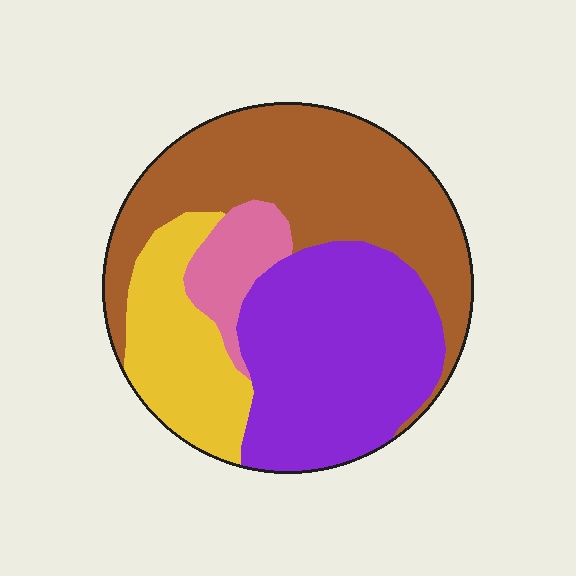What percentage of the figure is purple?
Purple covers 35% of the figure.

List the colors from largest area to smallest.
From largest to smallest: brown, purple, yellow, pink.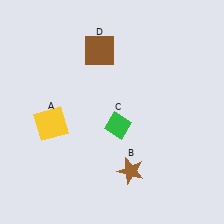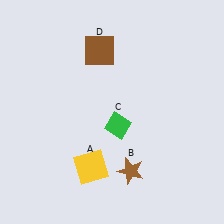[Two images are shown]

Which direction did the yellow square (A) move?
The yellow square (A) moved down.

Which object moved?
The yellow square (A) moved down.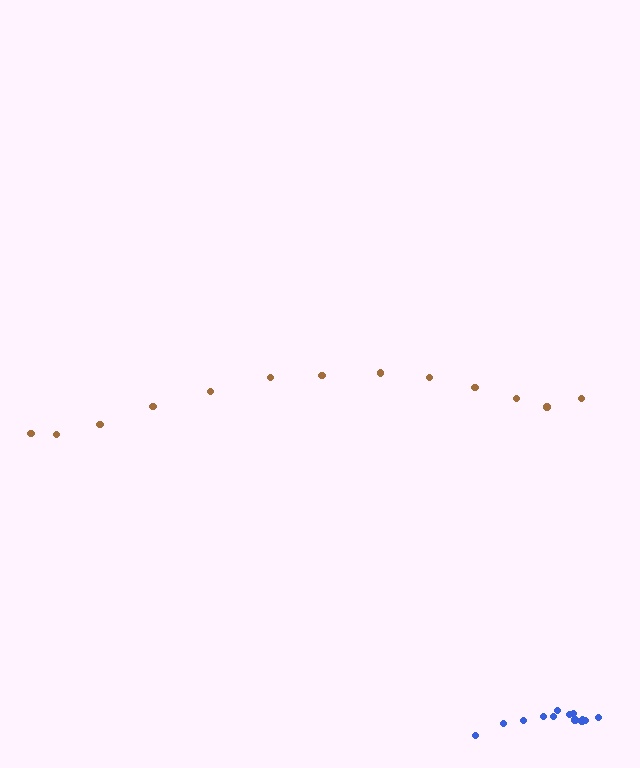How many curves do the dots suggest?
There are 2 distinct paths.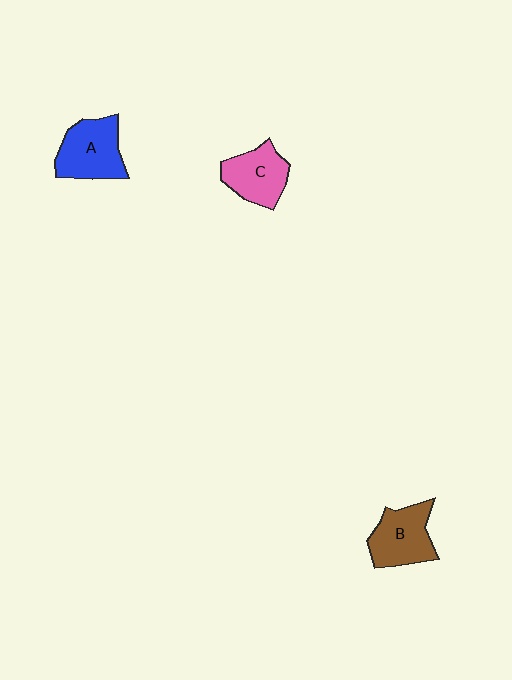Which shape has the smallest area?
Shape C (pink).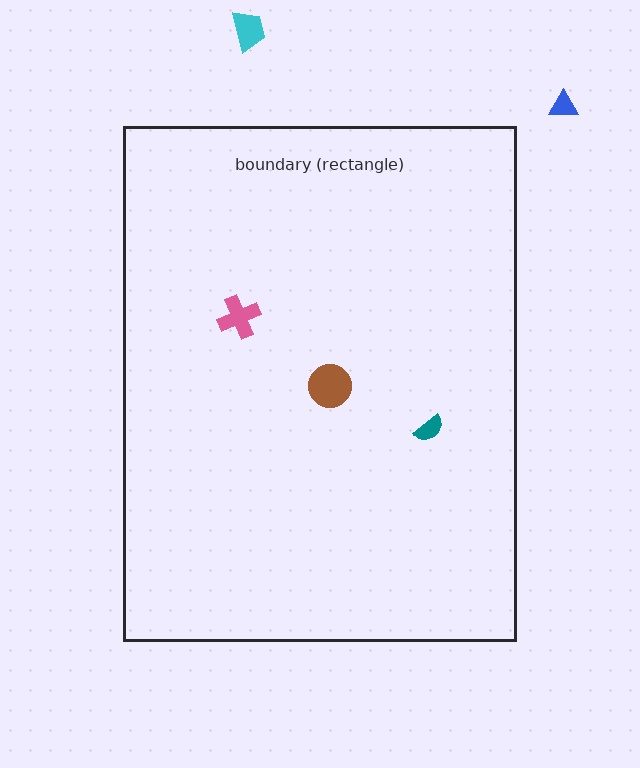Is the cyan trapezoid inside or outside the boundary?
Outside.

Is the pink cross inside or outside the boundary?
Inside.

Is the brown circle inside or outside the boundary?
Inside.